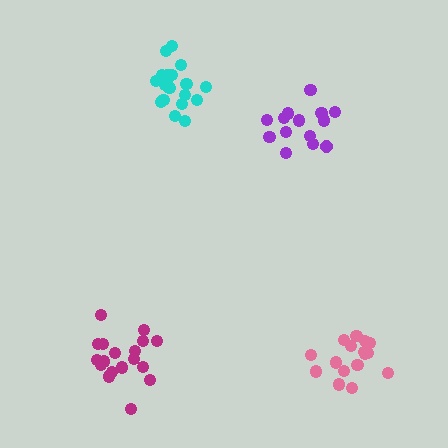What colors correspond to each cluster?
The clusters are colored: purple, pink, cyan, magenta.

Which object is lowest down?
The magenta cluster is bottommost.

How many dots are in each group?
Group 1: 14 dots, Group 2: 16 dots, Group 3: 19 dots, Group 4: 18 dots (67 total).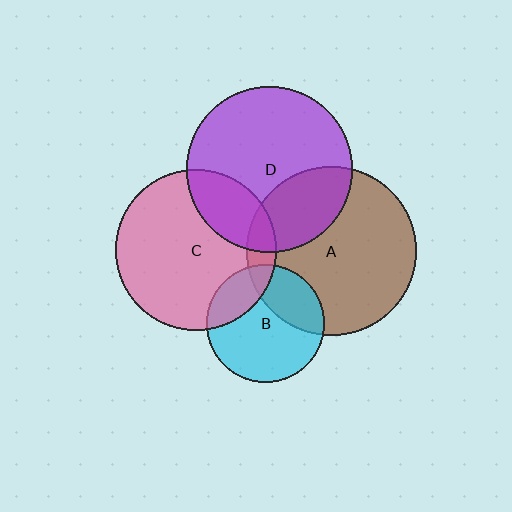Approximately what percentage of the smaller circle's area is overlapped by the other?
Approximately 20%.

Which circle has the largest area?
Circle A (brown).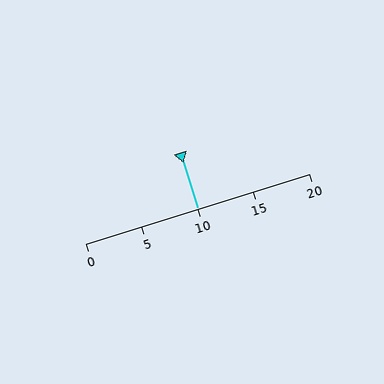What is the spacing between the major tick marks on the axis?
The major ticks are spaced 5 apart.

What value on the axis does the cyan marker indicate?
The marker indicates approximately 10.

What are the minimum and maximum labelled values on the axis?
The axis runs from 0 to 20.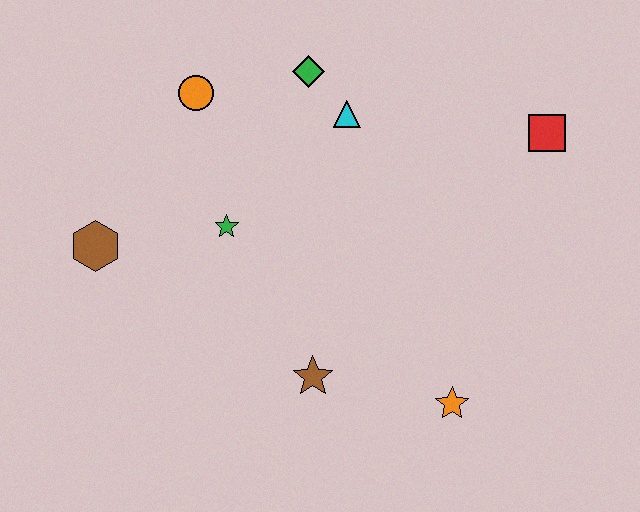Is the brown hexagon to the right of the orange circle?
No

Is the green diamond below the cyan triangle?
No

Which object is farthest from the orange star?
The orange circle is farthest from the orange star.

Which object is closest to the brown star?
The orange star is closest to the brown star.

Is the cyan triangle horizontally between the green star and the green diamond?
No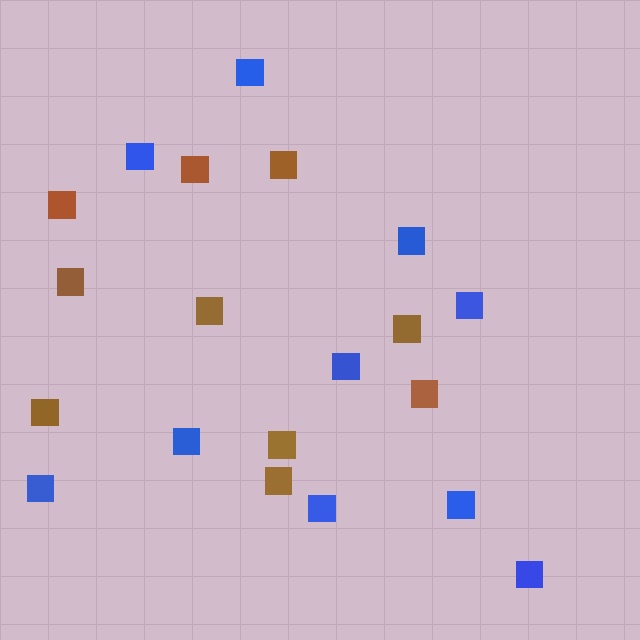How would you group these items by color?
There are 2 groups: one group of blue squares (10) and one group of brown squares (10).